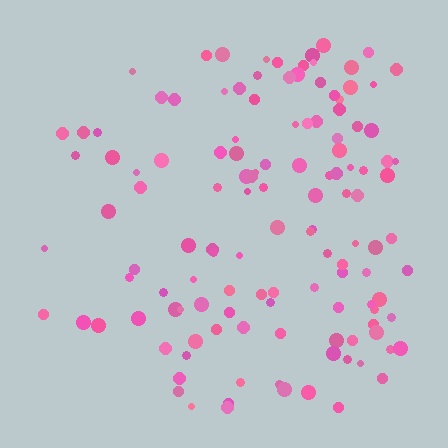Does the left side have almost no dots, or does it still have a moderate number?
Still a moderate number, just noticeably fewer than the right.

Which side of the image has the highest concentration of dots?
The right.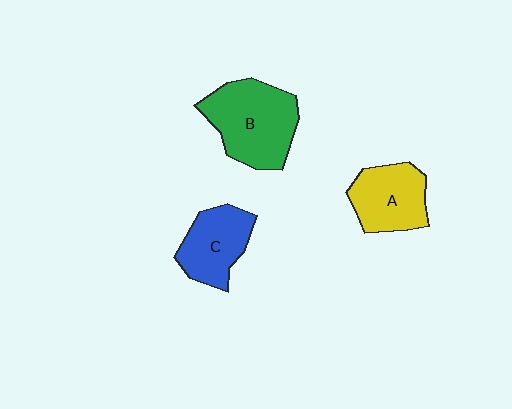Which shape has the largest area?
Shape B (green).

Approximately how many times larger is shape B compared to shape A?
Approximately 1.4 times.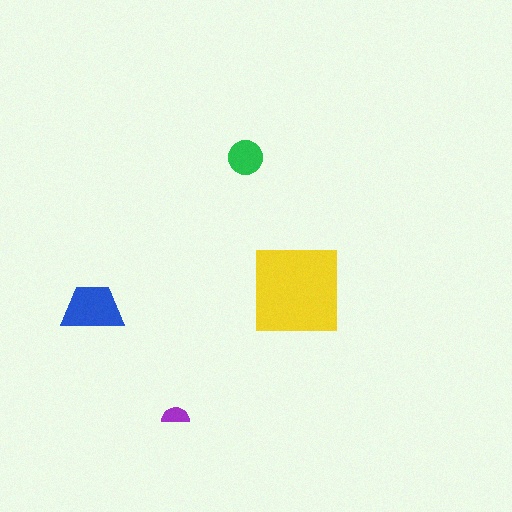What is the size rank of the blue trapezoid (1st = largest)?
2nd.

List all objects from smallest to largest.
The purple semicircle, the green circle, the blue trapezoid, the yellow square.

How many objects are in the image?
There are 4 objects in the image.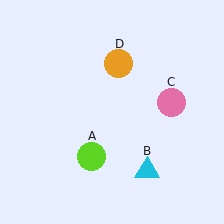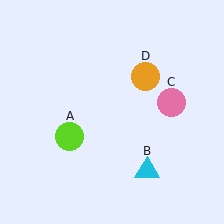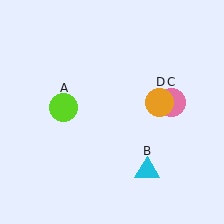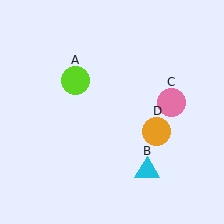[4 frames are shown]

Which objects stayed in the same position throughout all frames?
Cyan triangle (object B) and pink circle (object C) remained stationary.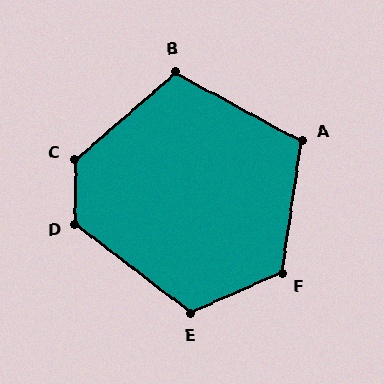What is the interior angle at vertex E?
Approximately 119 degrees (obtuse).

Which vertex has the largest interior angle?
C, at approximately 131 degrees.